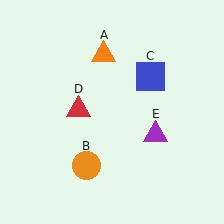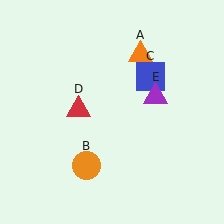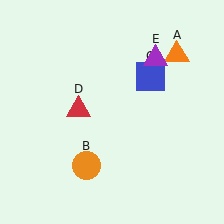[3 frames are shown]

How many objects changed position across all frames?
2 objects changed position: orange triangle (object A), purple triangle (object E).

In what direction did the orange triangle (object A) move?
The orange triangle (object A) moved right.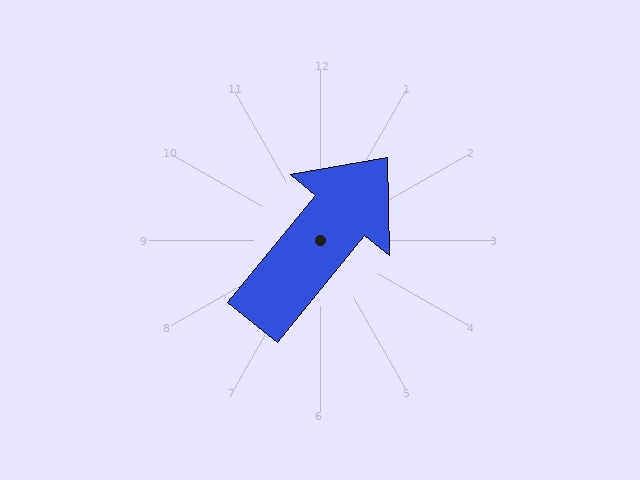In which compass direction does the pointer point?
Northeast.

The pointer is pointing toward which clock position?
Roughly 1 o'clock.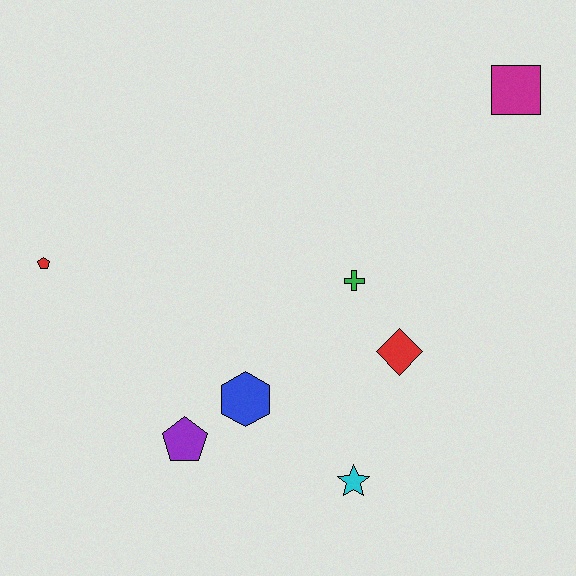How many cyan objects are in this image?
There is 1 cyan object.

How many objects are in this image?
There are 7 objects.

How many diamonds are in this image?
There is 1 diamond.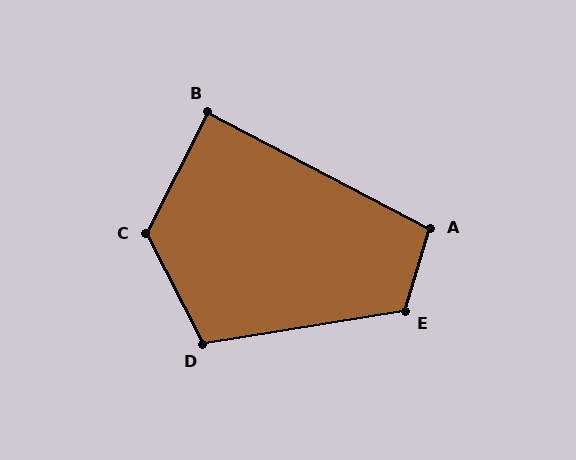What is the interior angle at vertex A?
Approximately 101 degrees (obtuse).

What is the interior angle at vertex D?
Approximately 108 degrees (obtuse).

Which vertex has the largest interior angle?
C, at approximately 125 degrees.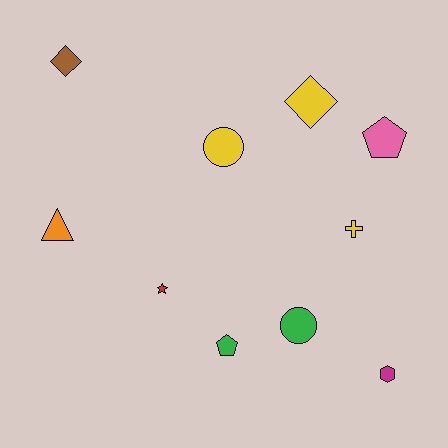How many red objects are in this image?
There is 1 red object.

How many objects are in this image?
There are 10 objects.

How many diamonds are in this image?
There are 2 diamonds.